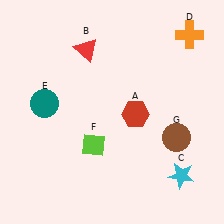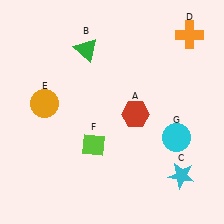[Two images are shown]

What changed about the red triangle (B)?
In Image 1, B is red. In Image 2, it changed to green.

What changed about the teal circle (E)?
In Image 1, E is teal. In Image 2, it changed to orange.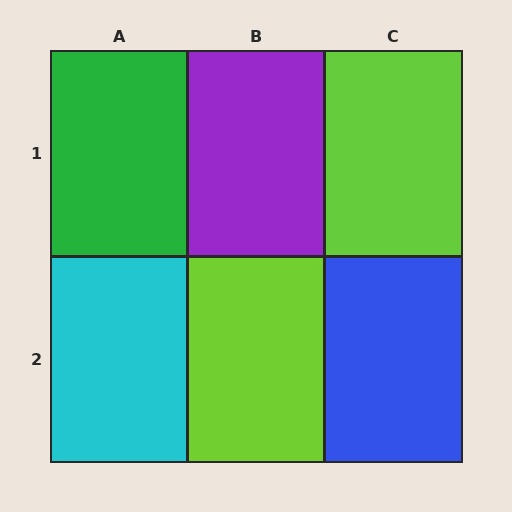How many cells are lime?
2 cells are lime.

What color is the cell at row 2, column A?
Cyan.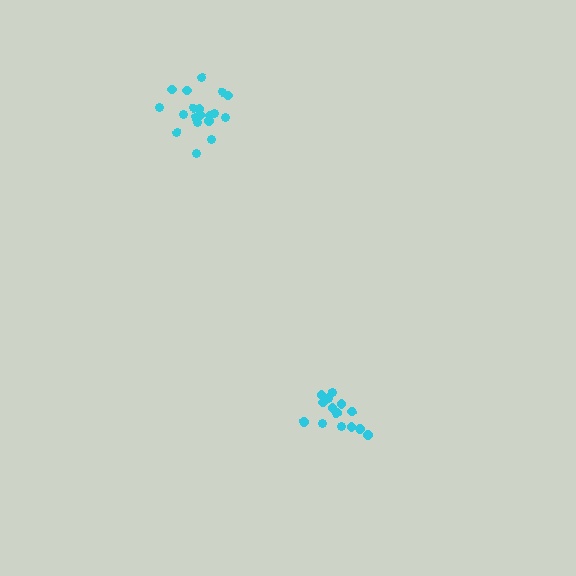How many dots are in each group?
Group 1: 19 dots, Group 2: 14 dots (33 total).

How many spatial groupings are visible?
There are 2 spatial groupings.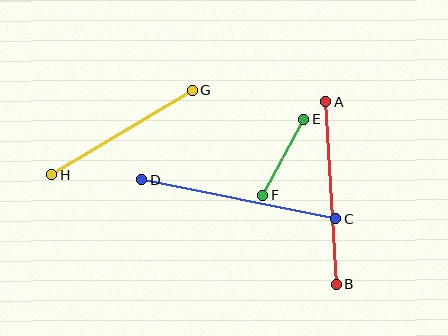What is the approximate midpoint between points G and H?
The midpoint is at approximately (122, 133) pixels.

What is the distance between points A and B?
The distance is approximately 183 pixels.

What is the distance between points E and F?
The distance is approximately 86 pixels.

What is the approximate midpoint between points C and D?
The midpoint is at approximately (239, 199) pixels.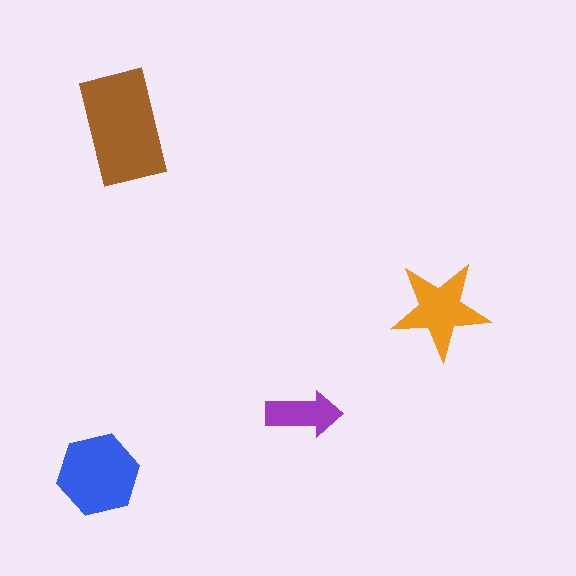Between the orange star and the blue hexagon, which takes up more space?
The blue hexagon.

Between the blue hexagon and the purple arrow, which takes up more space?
The blue hexagon.